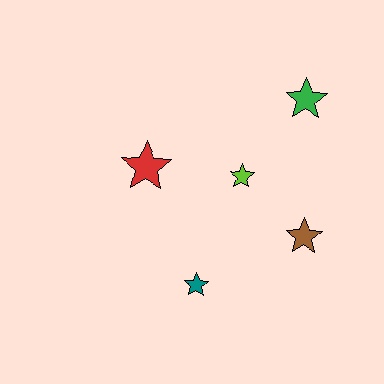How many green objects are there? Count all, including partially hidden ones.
There is 1 green object.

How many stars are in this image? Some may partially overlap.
There are 5 stars.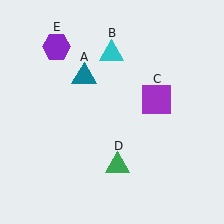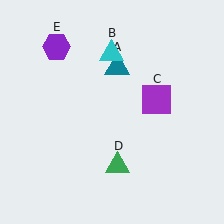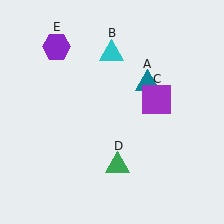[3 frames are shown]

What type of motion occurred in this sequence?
The teal triangle (object A) rotated clockwise around the center of the scene.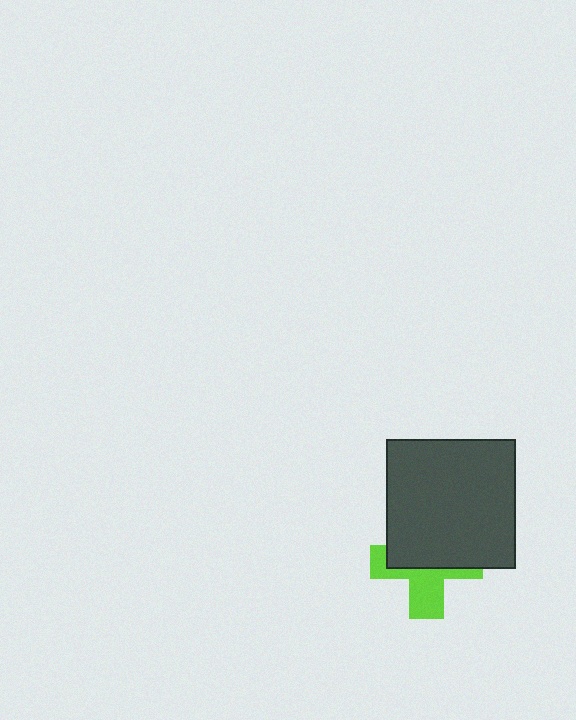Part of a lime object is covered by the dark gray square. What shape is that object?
It is a cross.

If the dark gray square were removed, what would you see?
You would see the complete lime cross.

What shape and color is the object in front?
The object in front is a dark gray square.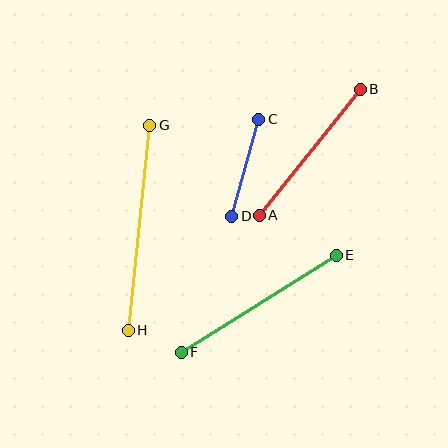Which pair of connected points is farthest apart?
Points G and H are farthest apart.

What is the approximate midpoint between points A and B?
The midpoint is at approximately (310, 152) pixels.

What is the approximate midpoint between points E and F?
The midpoint is at approximately (259, 304) pixels.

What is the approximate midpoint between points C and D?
The midpoint is at approximately (245, 168) pixels.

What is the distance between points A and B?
The distance is approximately 162 pixels.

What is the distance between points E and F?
The distance is approximately 183 pixels.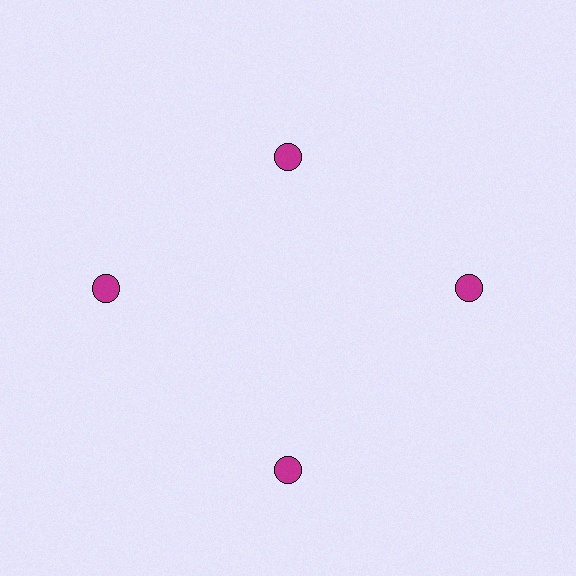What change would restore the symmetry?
The symmetry would be restored by moving it outward, back onto the ring so that all 4 circles sit at equal angles and equal distance from the center.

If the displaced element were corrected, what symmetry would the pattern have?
It would have 4-fold rotational symmetry — the pattern would map onto itself every 90 degrees.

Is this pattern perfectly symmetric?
No. The 4 magenta circles are arranged in a ring, but one element near the 12 o'clock position is pulled inward toward the center, breaking the 4-fold rotational symmetry.